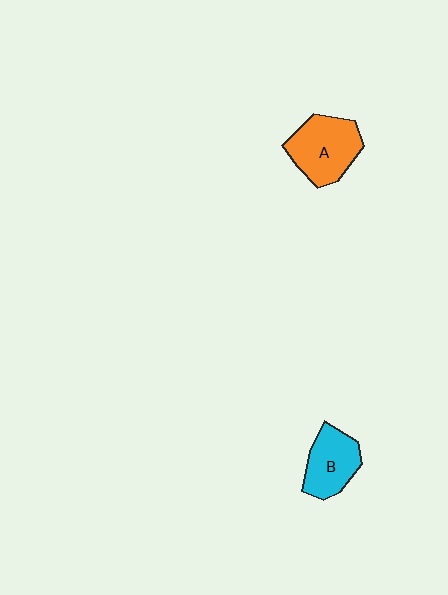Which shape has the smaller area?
Shape B (cyan).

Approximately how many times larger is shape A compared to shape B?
Approximately 1.3 times.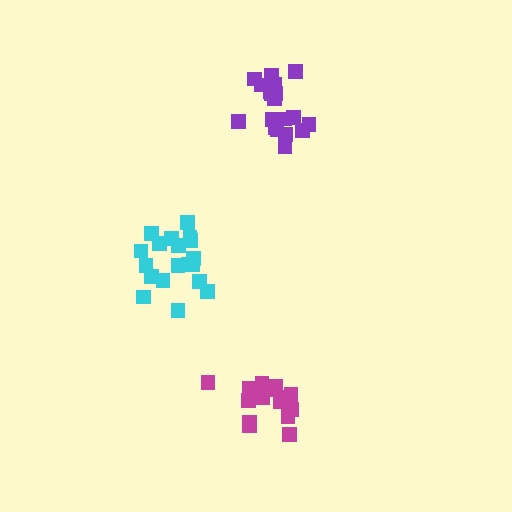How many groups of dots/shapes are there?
There are 3 groups.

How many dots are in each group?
Group 1: 21 dots, Group 2: 15 dots, Group 3: 19 dots (55 total).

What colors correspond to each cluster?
The clusters are colored: purple, magenta, cyan.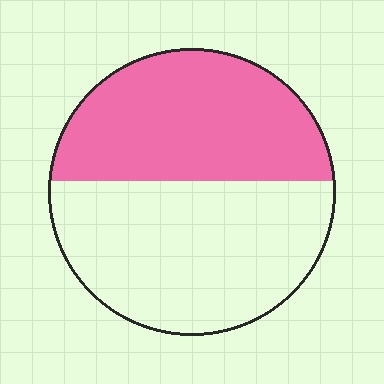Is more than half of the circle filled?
No.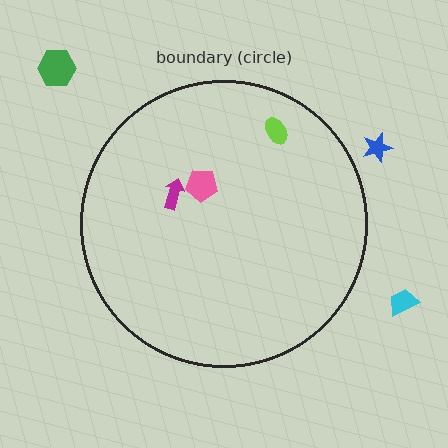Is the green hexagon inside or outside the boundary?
Outside.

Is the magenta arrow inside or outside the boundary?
Inside.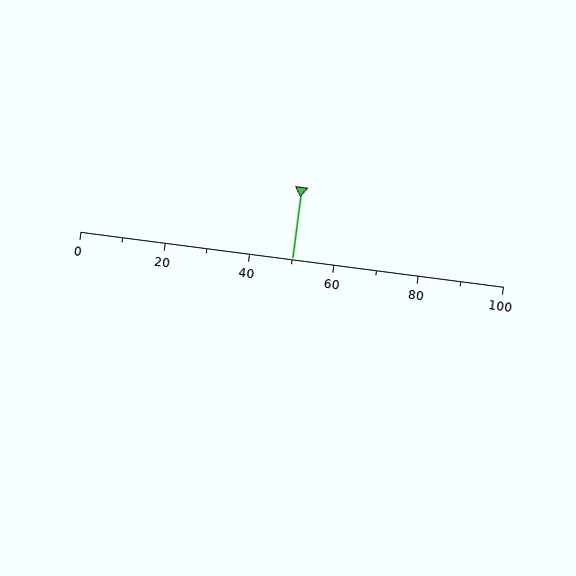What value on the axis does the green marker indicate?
The marker indicates approximately 50.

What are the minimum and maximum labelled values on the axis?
The axis runs from 0 to 100.